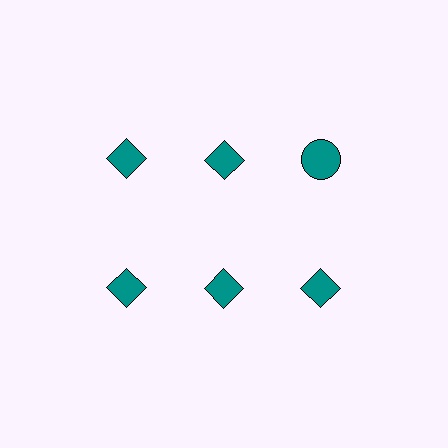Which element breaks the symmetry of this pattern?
The teal circle in the top row, center column breaks the symmetry. All other shapes are teal diamonds.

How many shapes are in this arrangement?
There are 6 shapes arranged in a grid pattern.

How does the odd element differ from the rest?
It has a different shape: circle instead of diamond.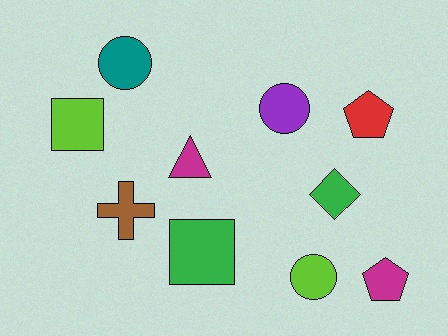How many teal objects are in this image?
There is 1 teal object.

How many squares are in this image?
There are 2 squares.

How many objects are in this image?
There are 10 objects.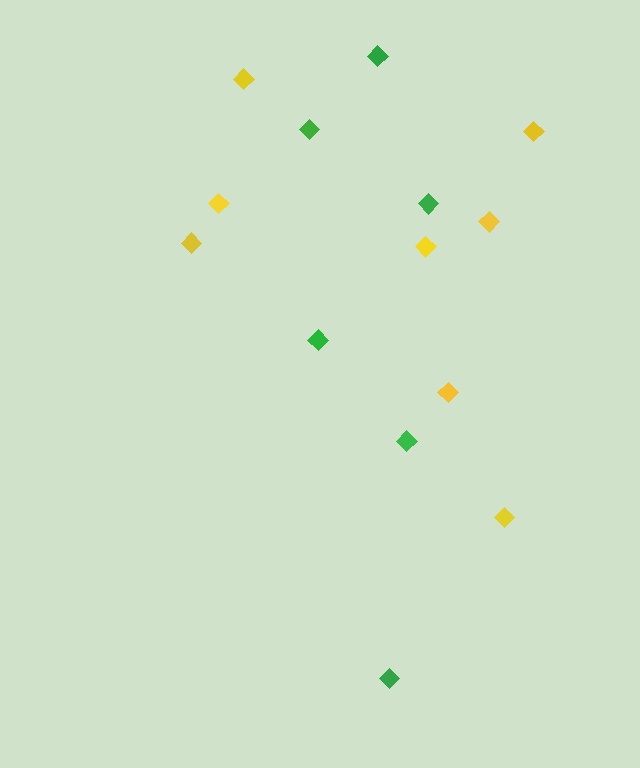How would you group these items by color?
There are 2 groups: one group of yellow diamonds (8) and one group of green diamonds (6).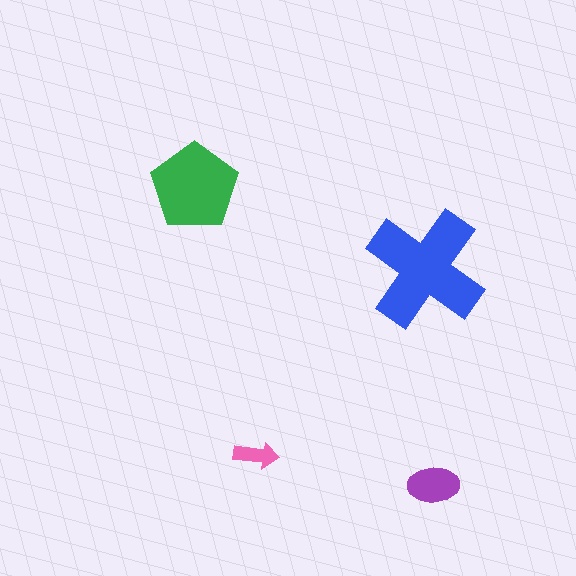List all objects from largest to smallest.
The blue cross, the green pentagon, the purple ellipse, the pink arrow.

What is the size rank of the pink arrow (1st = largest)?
4th.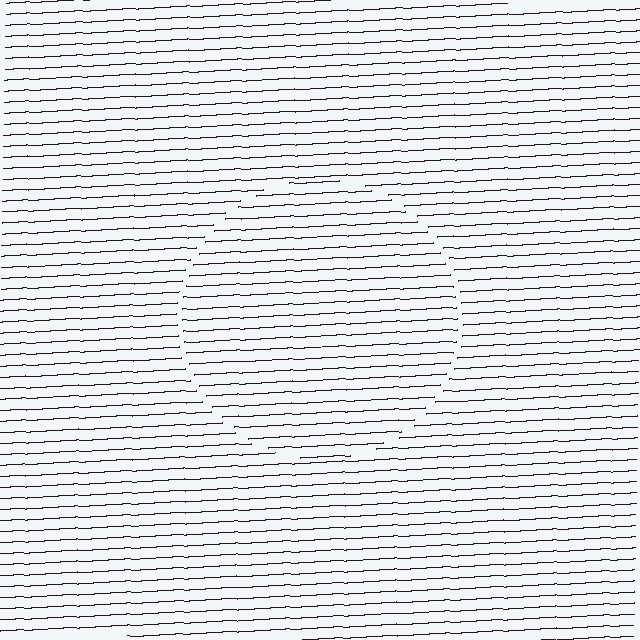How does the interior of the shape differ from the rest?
The interior of the shape contains the same grating, shifted by half a period — the contour is defined by the phase discontinuity where line-ends from the inner and outer gratings abut.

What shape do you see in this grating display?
An illusory circle. The interior of the shape contains the same grating, shifted by half a period — the contour is defined by the phase discontinuity where line-ends from the inner and outer gratings abut.